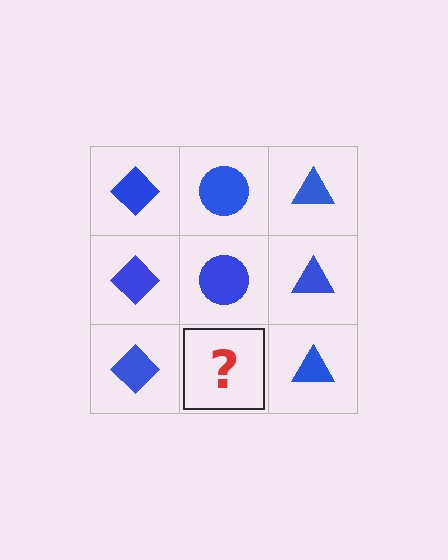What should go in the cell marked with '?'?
The missing cell should contain a blue circle.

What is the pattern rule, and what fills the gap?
The rule is that each column has a consistent shape. The gap should be filled with a blue circle.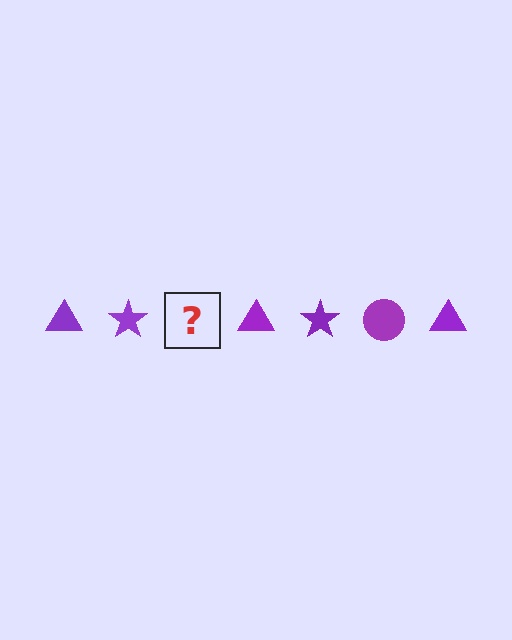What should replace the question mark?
The question mark should be replaced with a purple circle.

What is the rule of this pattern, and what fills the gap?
The rule is that the pattern cycles through triangle, star, circle shapes in purple. The gap should be filled with a purple circle.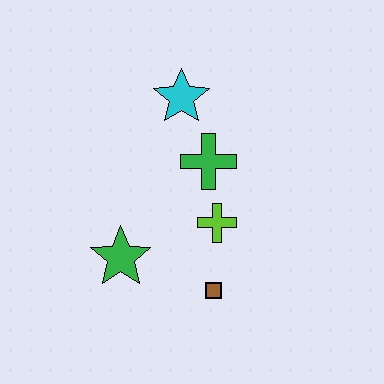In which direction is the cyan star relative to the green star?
The cyan star is above the green star.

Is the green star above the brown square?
Yes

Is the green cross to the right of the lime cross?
No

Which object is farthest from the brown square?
The cyan star is farthest from the brown square.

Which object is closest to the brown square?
The lime cross is closest to the brown square.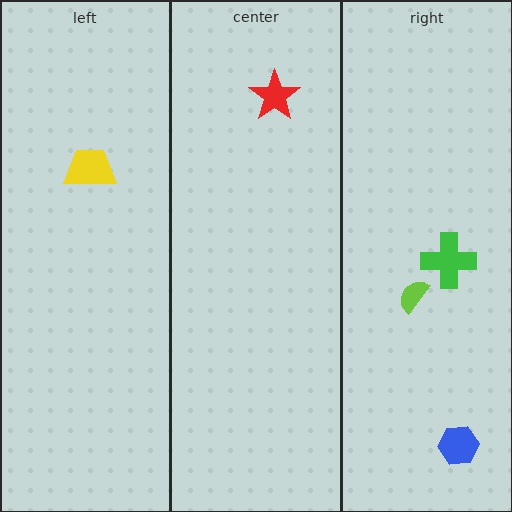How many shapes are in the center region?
1.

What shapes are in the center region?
The red star.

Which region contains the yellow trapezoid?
The left region.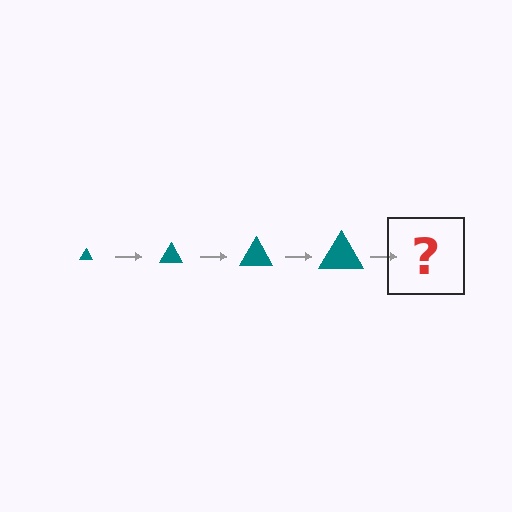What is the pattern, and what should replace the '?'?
The pattern is that the triangle gets progressively larger each step. The '?' should be a teal triangle, larger than the previous one.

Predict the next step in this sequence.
The next step is a teal triangle, larger than the previous one.